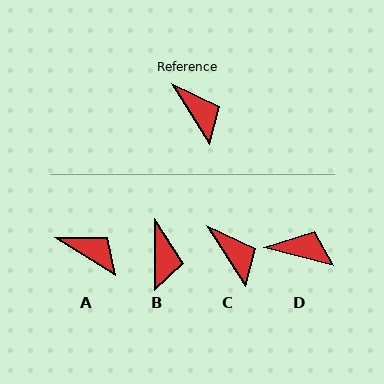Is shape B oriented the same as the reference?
No, it is off by about 32 degrees.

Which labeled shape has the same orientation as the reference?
C.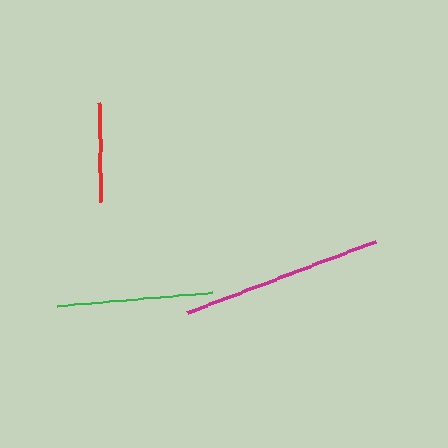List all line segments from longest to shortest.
From longest to shortest: magenta, green, red.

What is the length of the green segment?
The green segment is approximately 155 pixels long.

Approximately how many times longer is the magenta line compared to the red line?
The magenta line is approximately 2.0 times the length of the red line.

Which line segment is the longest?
The magenta line is the longest at approximately 201 pixels.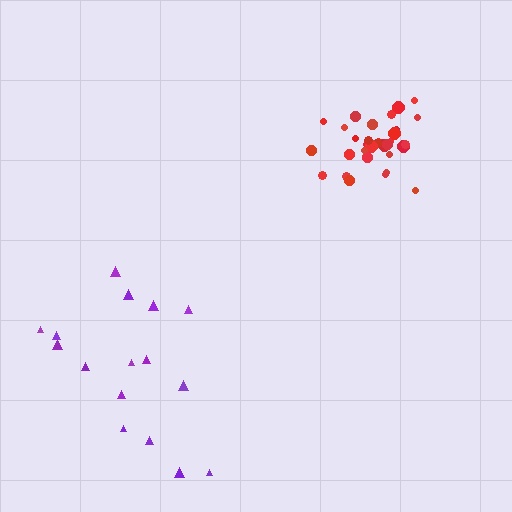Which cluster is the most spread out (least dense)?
Purple.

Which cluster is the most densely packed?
Red.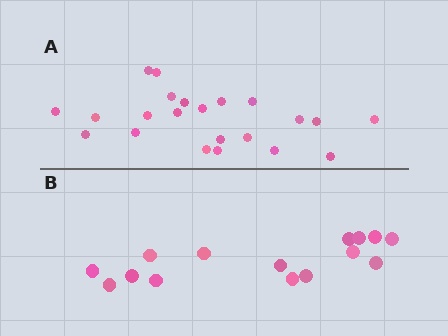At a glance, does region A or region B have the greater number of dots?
Region A (the top region) has more dots.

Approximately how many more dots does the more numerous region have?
Region A has roughly 8 or so more dots than region B.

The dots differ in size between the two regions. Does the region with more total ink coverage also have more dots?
No. Region B has more total ink coverage because its dots are larger, but region A actually contains more individual dots. Total area can be misleading — the number of items is what matters here.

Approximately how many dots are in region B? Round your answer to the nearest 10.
About 20 dots. (The exact count is 15, which rounds to 20.)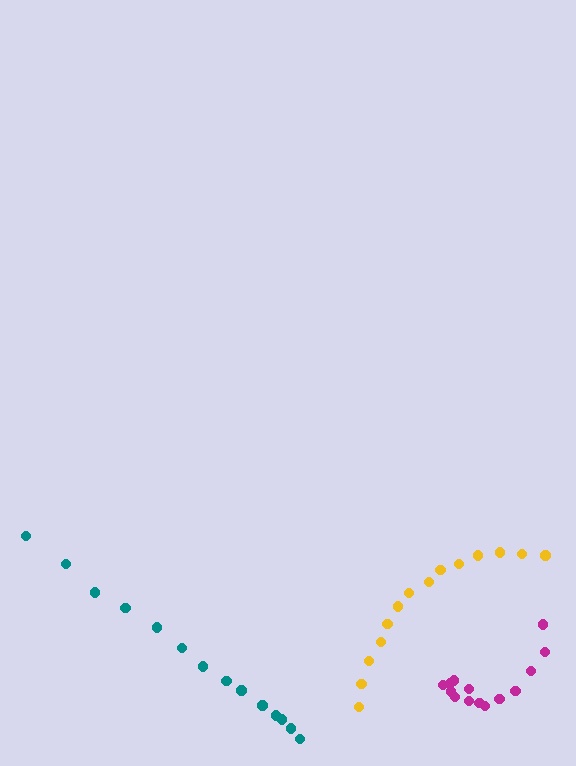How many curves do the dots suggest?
There are 3 distinct paths.